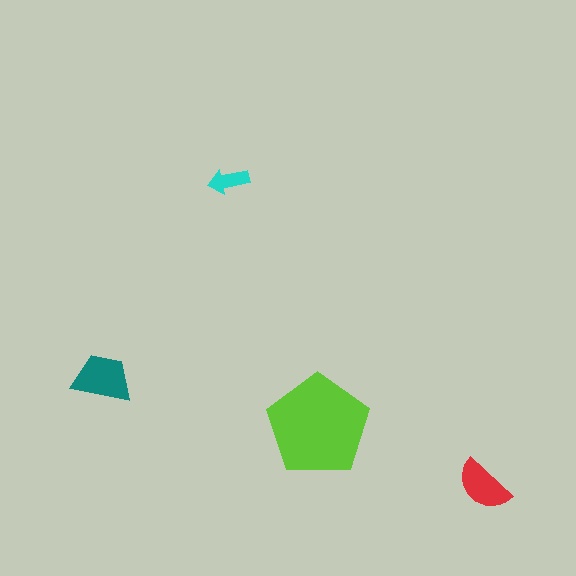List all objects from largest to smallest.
The lime pentagon, the teal trapezoid, the red semicircle, the cyan arrow.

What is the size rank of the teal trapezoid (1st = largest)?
2nd.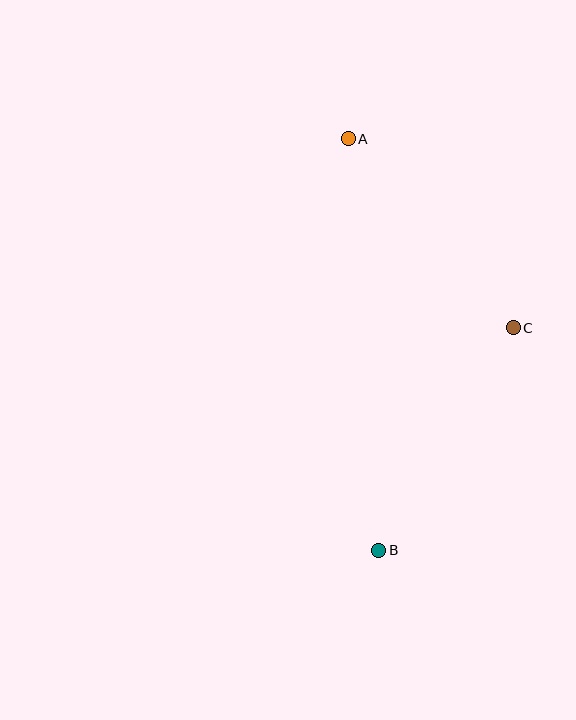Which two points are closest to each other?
Points A and C are closest to each other.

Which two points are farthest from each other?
Points A and B are farthest from each other.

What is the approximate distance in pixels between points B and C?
The distance between B and C is approximately 260 pixels.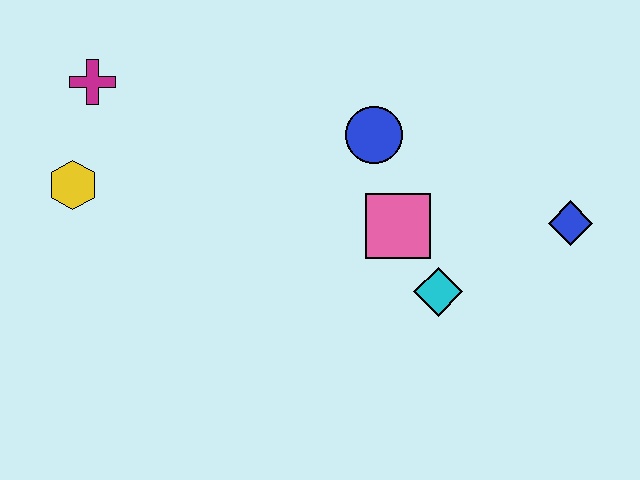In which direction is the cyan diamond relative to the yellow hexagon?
The cyan diamond is to the right of the yellow hexagon.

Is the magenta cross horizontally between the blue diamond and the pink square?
No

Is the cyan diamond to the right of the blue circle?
Yes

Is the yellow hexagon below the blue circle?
Yes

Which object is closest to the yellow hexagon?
The magenta cross is closest to the yellow hexagon.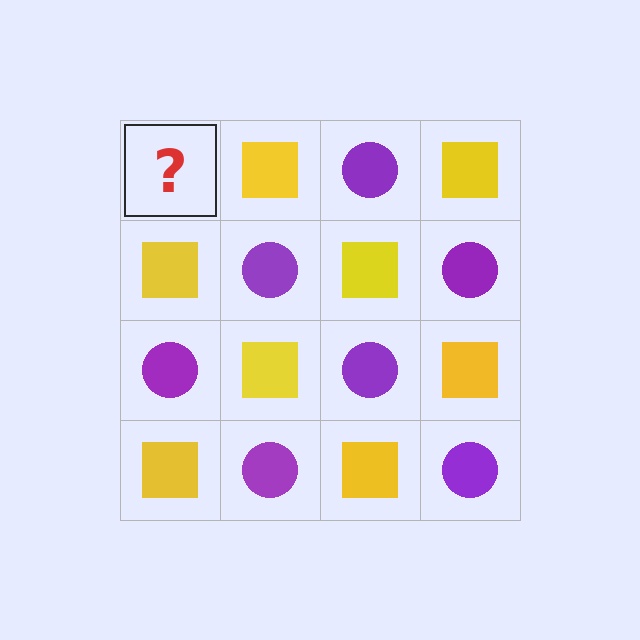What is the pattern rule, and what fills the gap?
The rule is that it alternates purple circle and yellow square in a checkerboard pattern. The gap should be filled with a purple circle.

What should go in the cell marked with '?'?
The missing cell should contain a purple circle.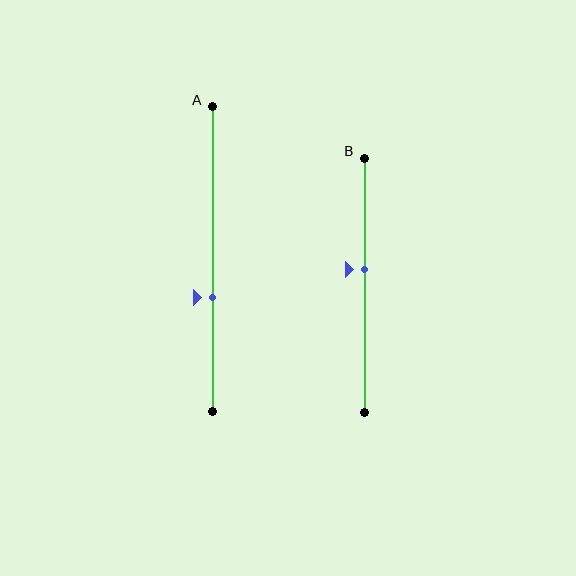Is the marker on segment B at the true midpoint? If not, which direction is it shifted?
No, the marker on segment B is shifted upward by about 6% of the segment length.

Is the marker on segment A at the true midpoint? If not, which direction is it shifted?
No, the marker on segment A is shifted downward by about 13% of the segment length.